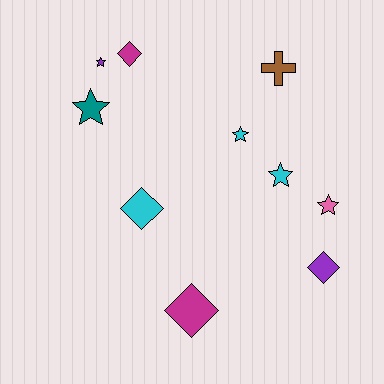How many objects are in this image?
There are 10 objects.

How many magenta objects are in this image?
There are 2 magenta objects.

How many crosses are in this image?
There is 1 cross.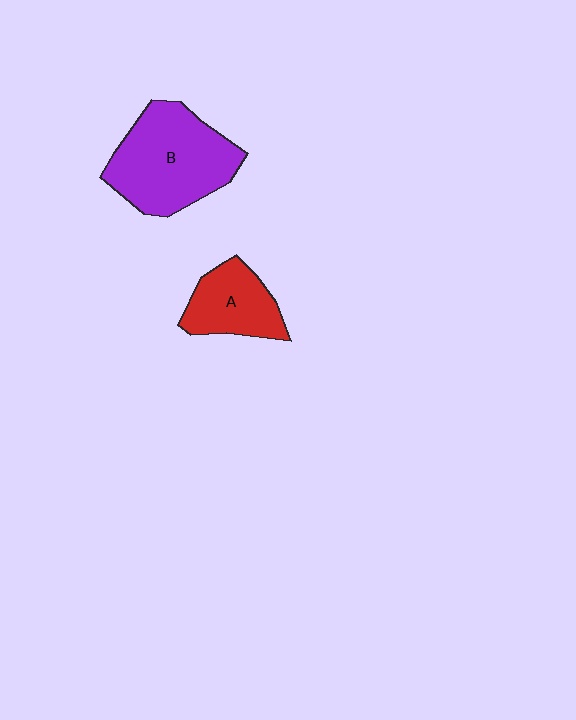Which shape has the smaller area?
Shape A (red).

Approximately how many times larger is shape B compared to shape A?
Approximately 1.8 times.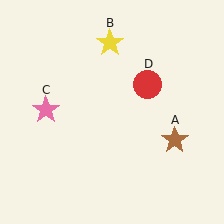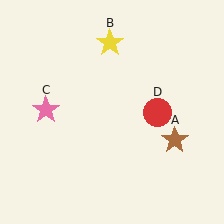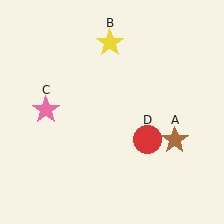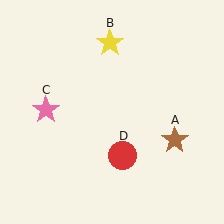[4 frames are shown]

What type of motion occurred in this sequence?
The red circle (object D) rotated clockwise around the center of the scene.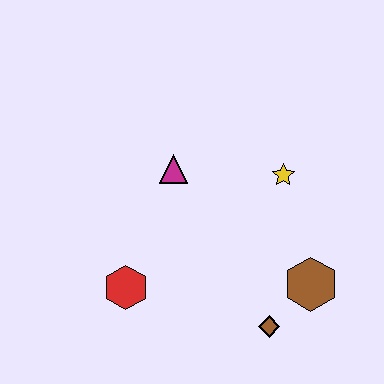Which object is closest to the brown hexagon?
The brown diamond is closest to the brown hexagon.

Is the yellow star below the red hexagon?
No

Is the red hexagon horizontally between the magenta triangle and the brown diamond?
No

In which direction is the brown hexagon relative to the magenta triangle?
The brown hexagon is to the right of the magenta triangle.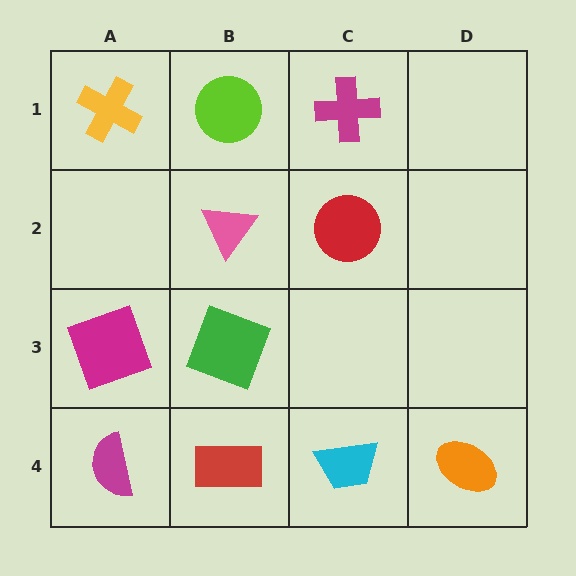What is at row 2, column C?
A red circle.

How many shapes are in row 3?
2 shapes.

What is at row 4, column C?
A cyan trapezoid.